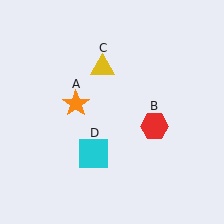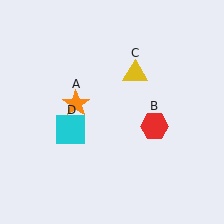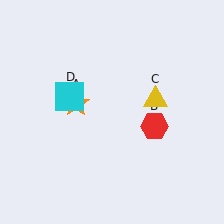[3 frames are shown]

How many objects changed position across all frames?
2 objects changed position: yellow triangle (object C), cyan square (object D).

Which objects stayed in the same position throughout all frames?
Orange star (object A) and red hexagon (object B) remained stationary.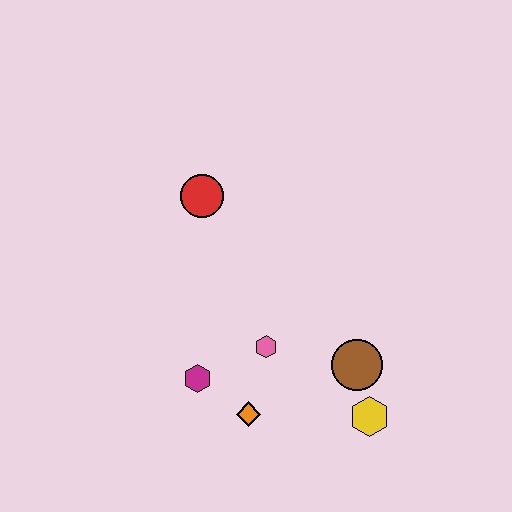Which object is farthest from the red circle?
The yellow hexagon is farthest from the red circle.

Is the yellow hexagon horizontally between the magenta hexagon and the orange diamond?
No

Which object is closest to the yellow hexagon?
The brown circle is closest to the yellow hexagon.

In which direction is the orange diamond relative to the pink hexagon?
The orange diamond is below the pink hexagon.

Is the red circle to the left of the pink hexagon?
Yes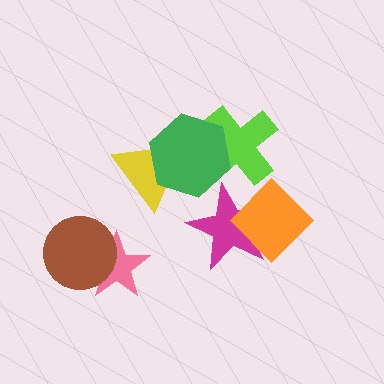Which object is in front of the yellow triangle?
The green hexagon is in front of the yellow triangle.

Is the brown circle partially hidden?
No, no other shape covers it.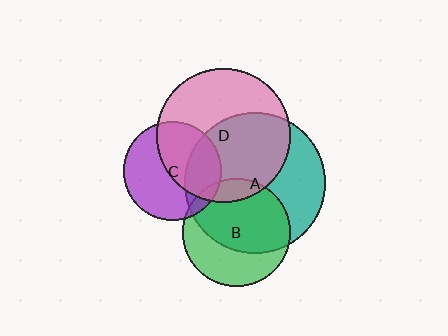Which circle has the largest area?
Circle A (teal).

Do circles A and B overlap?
Yes.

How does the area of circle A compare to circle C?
Approximately 2.1 times.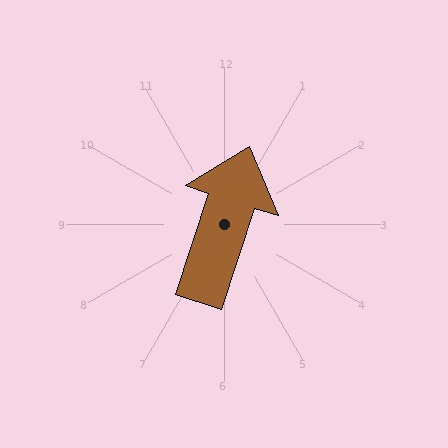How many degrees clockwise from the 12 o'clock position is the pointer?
Approximately 18 degrees.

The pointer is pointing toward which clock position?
Roughly 1 o'clock.